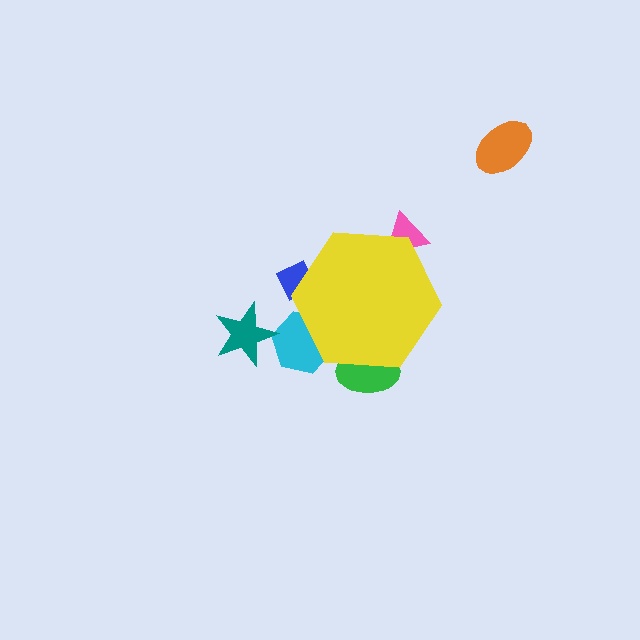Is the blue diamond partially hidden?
Yes, the blue diamond is partially hidden behind the yellow hexagon.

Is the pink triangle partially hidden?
Yes, the pink triangle is partially hidden behind the yellow hexagon.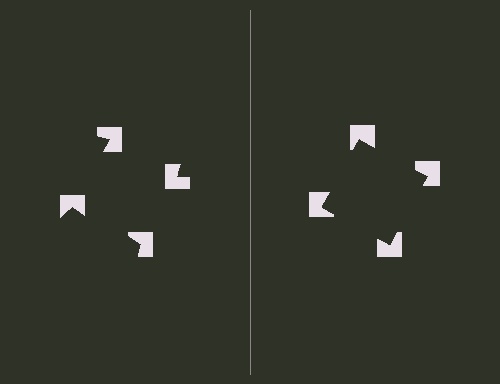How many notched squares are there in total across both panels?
8 — 4 on each side.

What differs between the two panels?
The notched squares are positioned identically on both sides; only the wedge orientations differ. On the right they align to a square; on the left they are misaligned.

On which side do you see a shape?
An illusory square appears on the right side. On the left side the wedge cuts are rotated, so no coherent shape forms.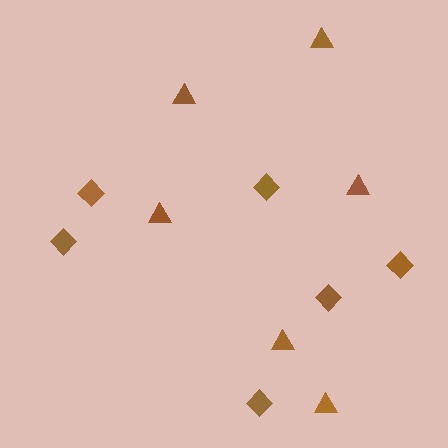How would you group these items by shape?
There are 2 groups: one group of triangles (6) and one group of diamonds (6).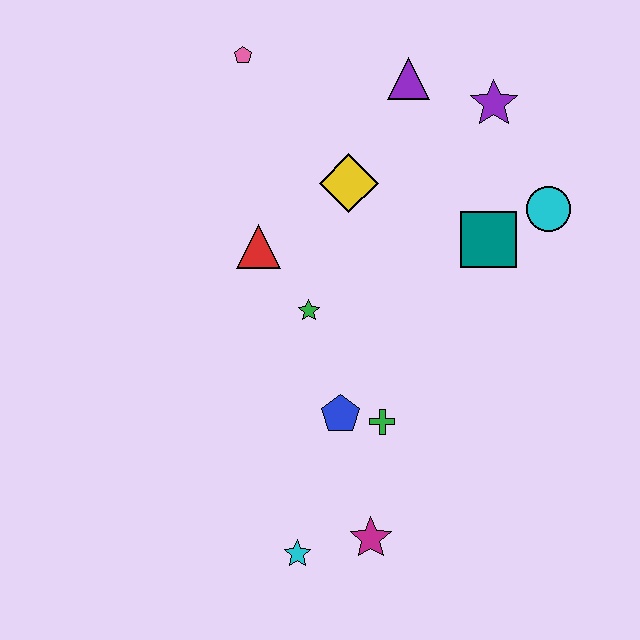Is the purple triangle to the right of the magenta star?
Yes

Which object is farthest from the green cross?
The pink pentagon is farthest from the green cross.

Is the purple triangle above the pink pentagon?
No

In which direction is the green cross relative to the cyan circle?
The green cross is below the cyan circle.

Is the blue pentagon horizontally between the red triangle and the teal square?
Yes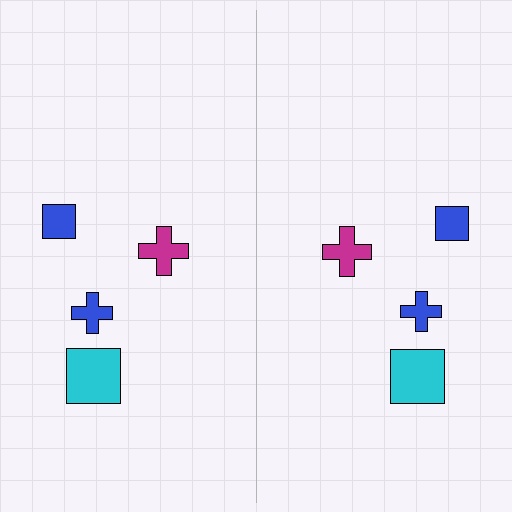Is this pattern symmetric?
Yes, this pattern has bilateral (reflection) symmetry.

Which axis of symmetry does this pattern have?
The pattern has a vertical axis of symmetry running through the center of the image.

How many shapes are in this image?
There are 8 shapes in this image.